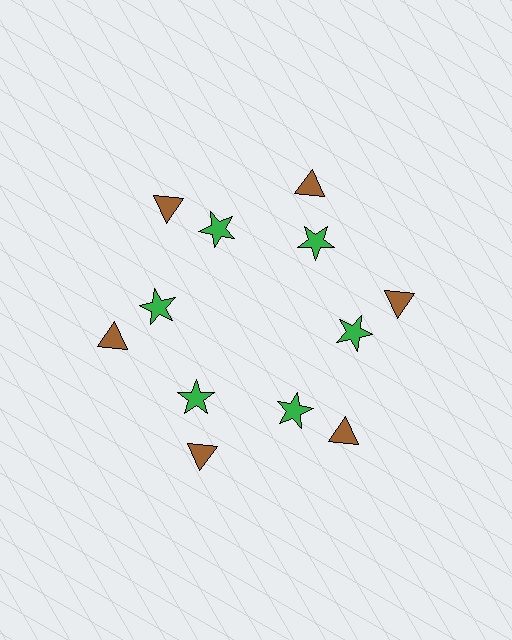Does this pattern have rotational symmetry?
Yes, this pattern has 6-fold rotational symmetry. It looks the same after rotating 60 degrees around the center.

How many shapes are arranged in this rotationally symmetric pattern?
There are 12 shapes, arranged in 6 groups of 2.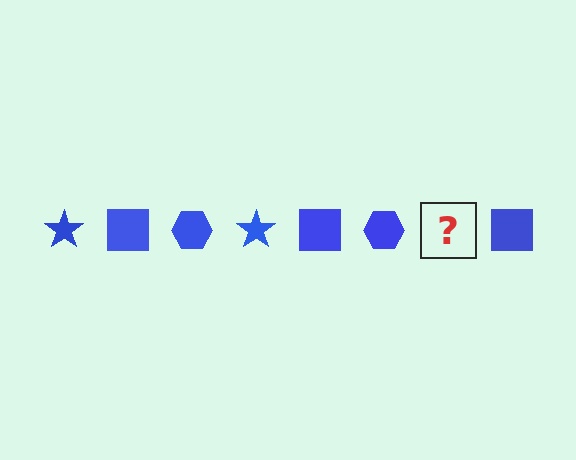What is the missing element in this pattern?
The missing element is a blue star.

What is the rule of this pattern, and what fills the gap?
The rule is that the pattern cycles through star, square, hexagon shapes in blue. The gap should be filled with a blue star.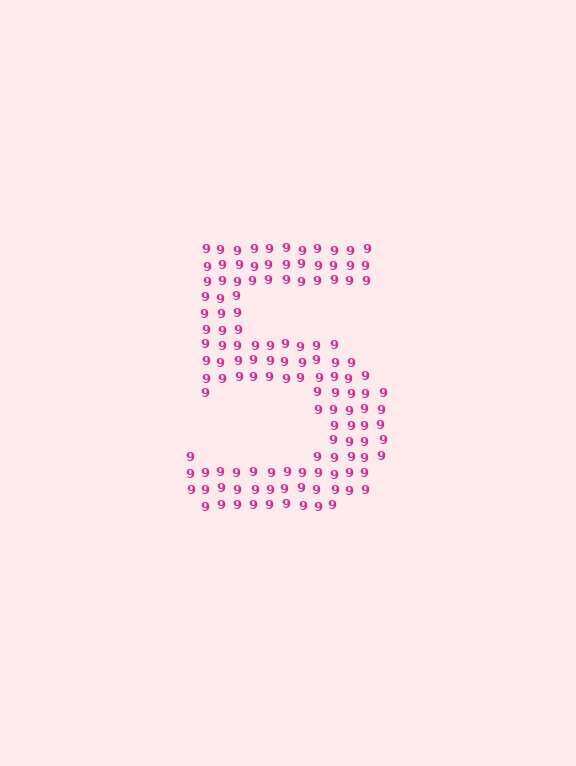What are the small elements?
The small elements are digit 9's.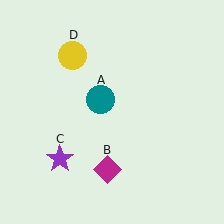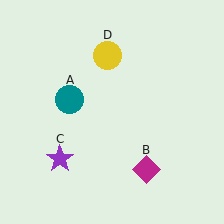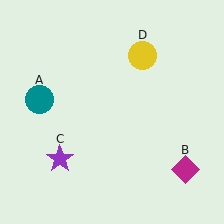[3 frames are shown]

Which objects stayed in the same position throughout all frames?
Purple star (object C) remained stationary.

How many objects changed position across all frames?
3 objects changed position: teal circle (object A), magenta diamond (object B), yellow circle (object D).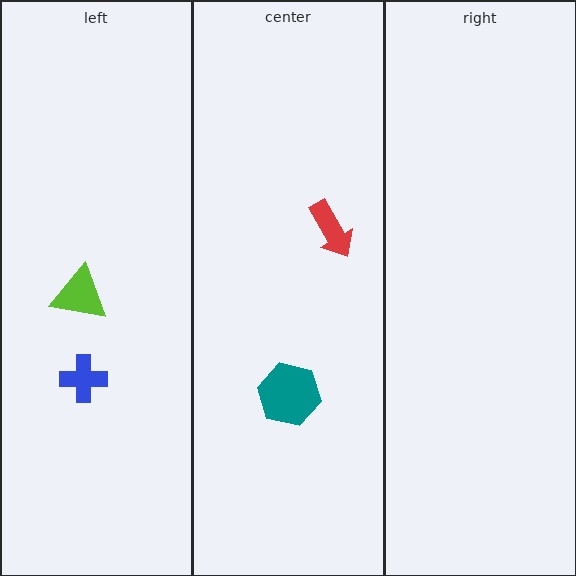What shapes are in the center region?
The teal hexagon, the red arrow.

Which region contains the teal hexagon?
The center region.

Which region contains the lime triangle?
The left region.